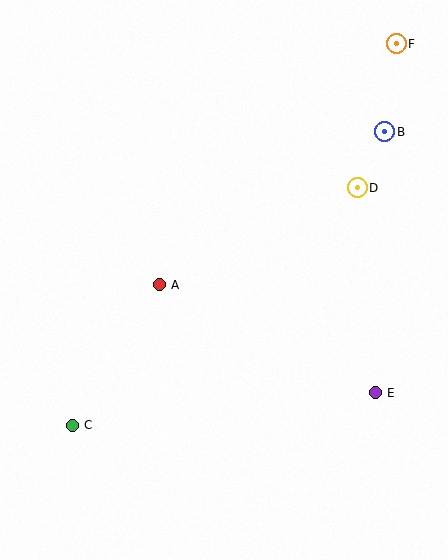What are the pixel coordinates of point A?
Point A is at (159, 285).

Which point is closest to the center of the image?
Point A at (159, 285) is closest to the center.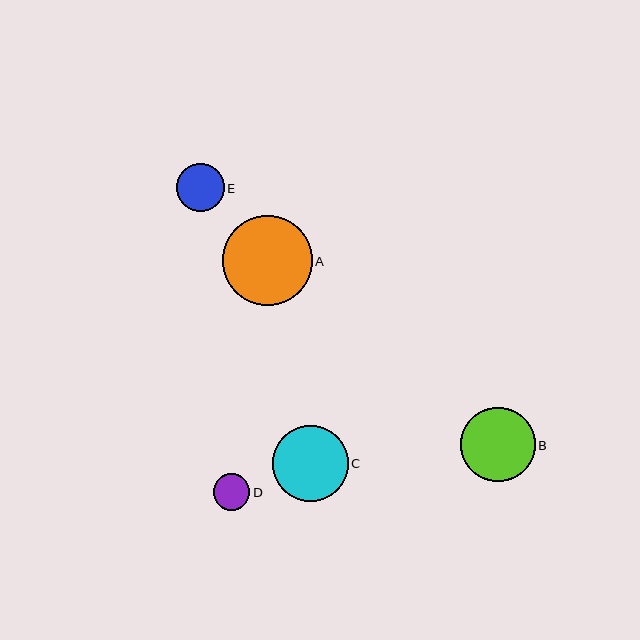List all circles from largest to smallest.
From largest to smallest: A, C, B, E, D.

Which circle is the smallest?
Circle D is the smallest with a size of approximately 37 pixels.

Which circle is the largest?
Circle A is the largest with a size of approximately 89 pixels.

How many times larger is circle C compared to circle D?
Circle C is approximately 2.1 times the size of circle D.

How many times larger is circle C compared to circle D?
Circle C is approximately 2.1 times the size of circle D.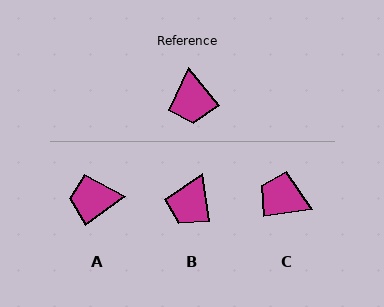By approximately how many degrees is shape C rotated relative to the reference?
Approximately 121 degrees clockwise.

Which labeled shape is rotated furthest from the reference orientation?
C, about 121 degrees away.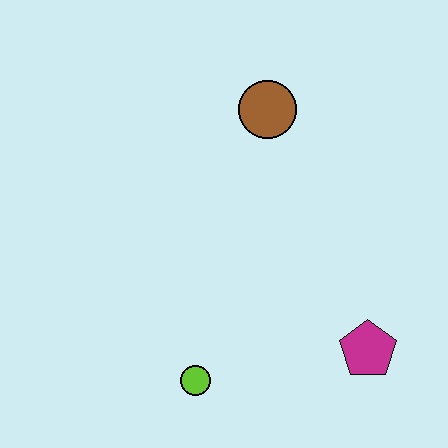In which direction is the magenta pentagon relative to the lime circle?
The magenta pentagon is to the right of the lime circle.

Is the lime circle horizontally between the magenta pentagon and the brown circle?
No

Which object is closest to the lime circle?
The magenta pentagon is closest to the lime circle.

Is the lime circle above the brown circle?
No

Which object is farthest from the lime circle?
The brown circle is farthest from the lime circle.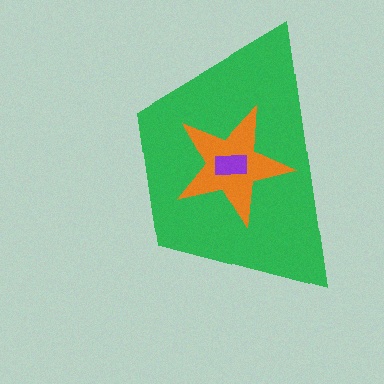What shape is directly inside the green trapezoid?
The orange star.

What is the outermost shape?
The green trapezoid.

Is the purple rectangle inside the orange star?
Yes.